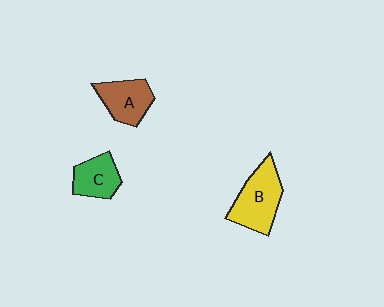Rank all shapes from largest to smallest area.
From largest to smallest: B (yellow), A (brown), C (green).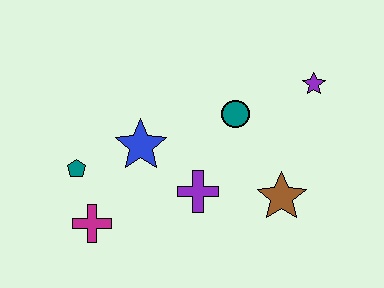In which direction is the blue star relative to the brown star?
The blue star is to the left of the brown star.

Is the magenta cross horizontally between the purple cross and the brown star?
No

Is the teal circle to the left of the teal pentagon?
No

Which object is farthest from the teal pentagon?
The purple star is farthest from the teal pentagon.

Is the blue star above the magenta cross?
Yes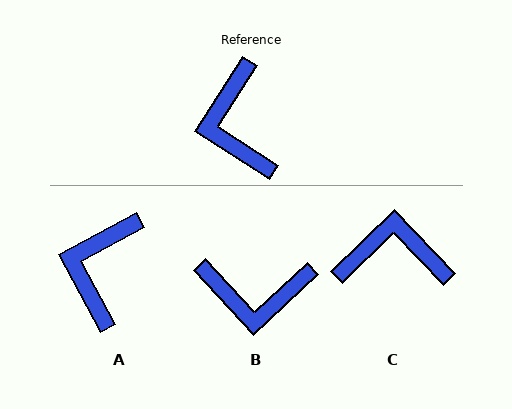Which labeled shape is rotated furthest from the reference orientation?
C, about 103 degrees away.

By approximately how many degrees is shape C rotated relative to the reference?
Approximately 103 degrees clockwise.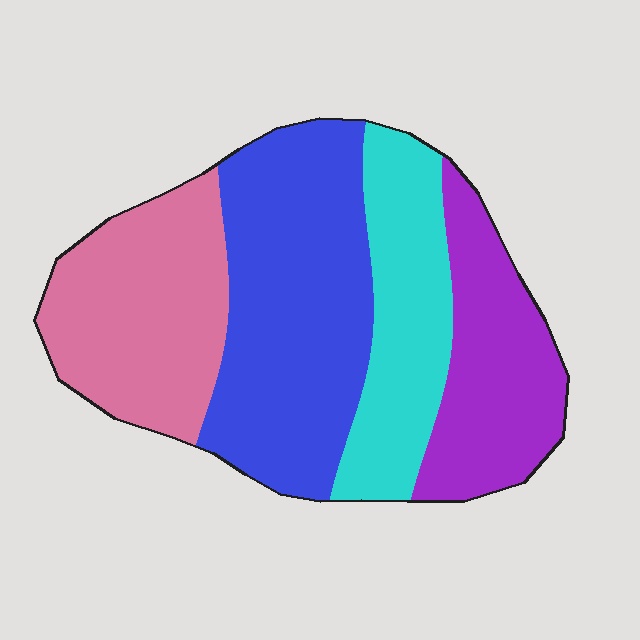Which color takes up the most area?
Blue, at roughly 35%.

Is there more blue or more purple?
Blue.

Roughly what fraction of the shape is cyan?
Cyan covers roughly 20% of the shape.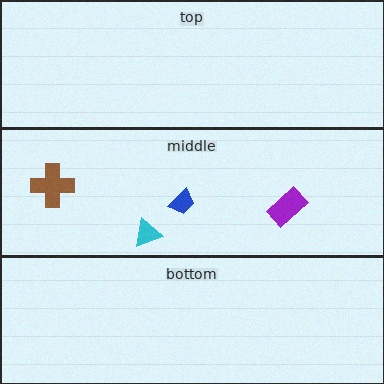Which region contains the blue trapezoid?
The middle region.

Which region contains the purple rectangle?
The middle region.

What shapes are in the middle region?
The blue trapezoid, the purple rectangle, the brown cross, the cyan triangle.